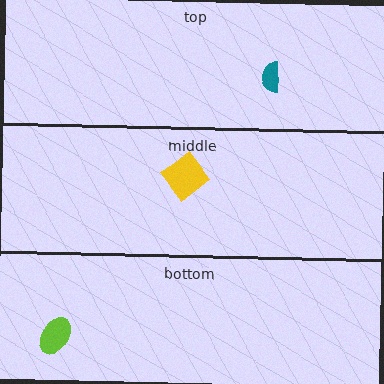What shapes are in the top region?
The teal semicircle.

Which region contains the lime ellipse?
The bottom region.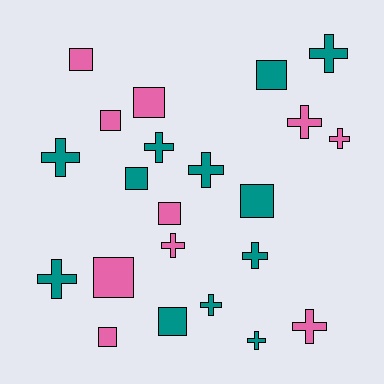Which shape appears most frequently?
Cross, with 12 objects.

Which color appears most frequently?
Teal, with 12 objects.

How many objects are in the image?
There are 22 objects.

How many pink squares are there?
There are 6 pink squares.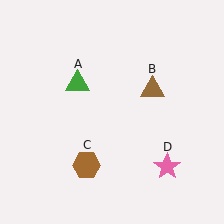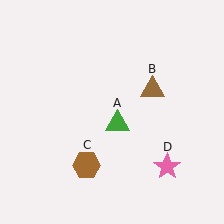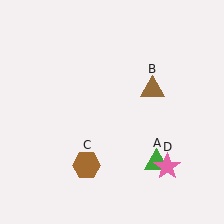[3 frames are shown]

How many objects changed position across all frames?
1 object changed position: green triangle (object A).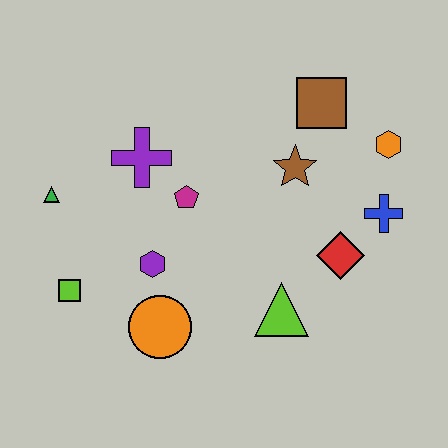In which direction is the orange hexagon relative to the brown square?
The orange hexagon is to the right of the brown square.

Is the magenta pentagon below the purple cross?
Yes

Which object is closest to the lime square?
The purple hexagon is closest to the lime square.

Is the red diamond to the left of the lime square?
No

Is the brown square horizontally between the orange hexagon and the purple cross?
Yes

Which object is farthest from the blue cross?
The green triangle is farthest from the blue cross.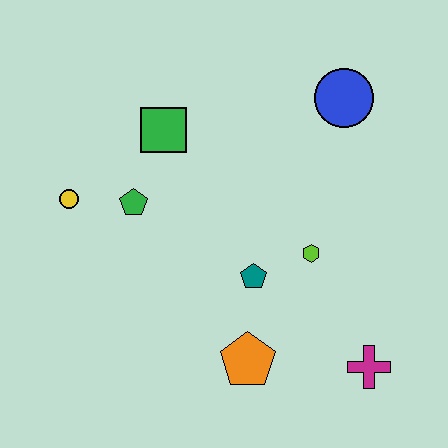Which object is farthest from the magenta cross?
The yellow circle is farthest from the magenta cross.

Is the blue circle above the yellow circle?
Yes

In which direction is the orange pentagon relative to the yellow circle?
The orange pentagon is to the right of the yellow circle.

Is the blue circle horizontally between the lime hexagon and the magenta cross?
Yes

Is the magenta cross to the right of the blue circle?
Yes